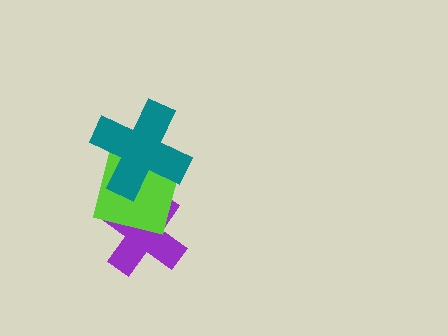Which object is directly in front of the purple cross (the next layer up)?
The lime square is directly in front of the purple cross.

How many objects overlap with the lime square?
2 objects overlap with the lime square.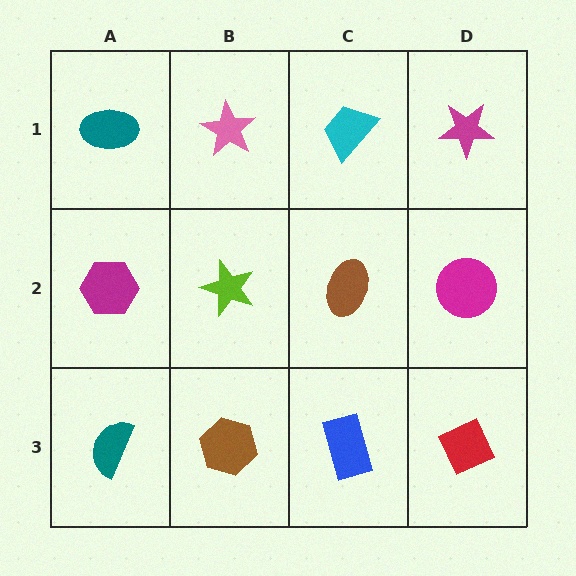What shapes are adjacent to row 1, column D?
A magenta circle (row 2, column D), a cyan trapezoid (row 1, column C).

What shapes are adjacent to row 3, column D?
A magenta circle (row 2, column D), a blue rectangle (row 3, column C).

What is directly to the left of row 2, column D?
A brown ellipse.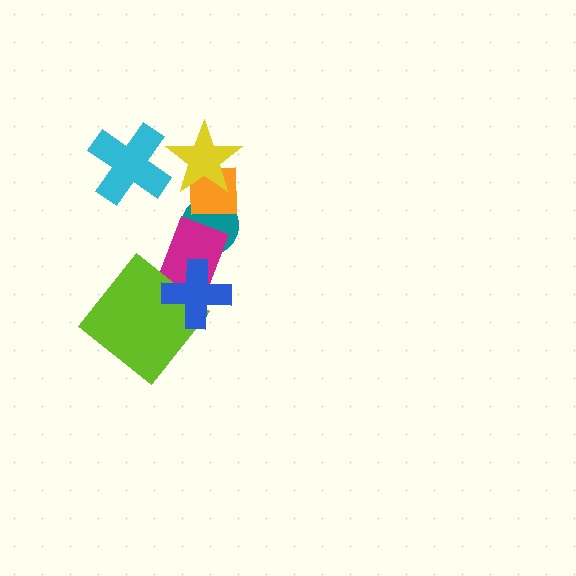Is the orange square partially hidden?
Yes, it is partially covered by another shape.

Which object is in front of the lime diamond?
The blue cross is in front of the lime diamond.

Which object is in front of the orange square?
The yellow star is in front of the orange square.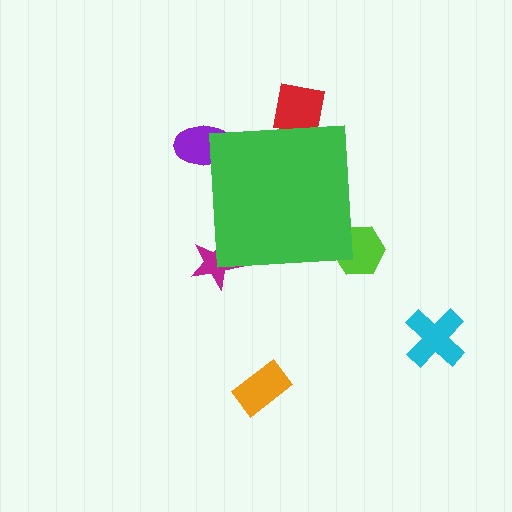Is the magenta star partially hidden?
Yes, the magenta star is partially hidden behind the green square.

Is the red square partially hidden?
Yes, the red square is partially hidden behind the green square.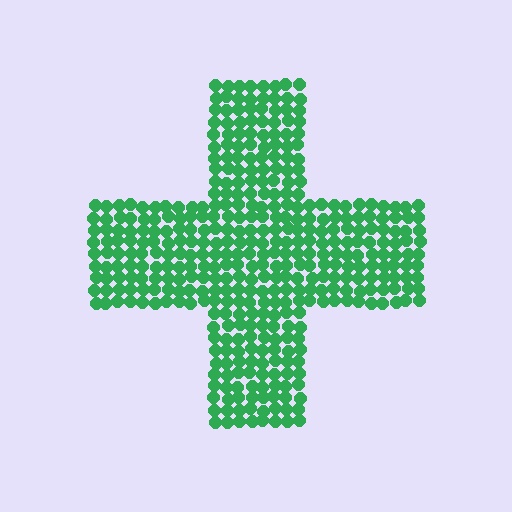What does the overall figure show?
The overall figure shows a cross.